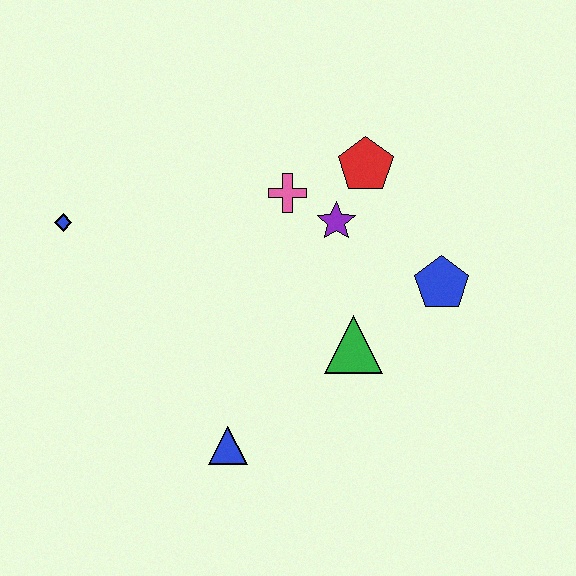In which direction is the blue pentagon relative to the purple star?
The blue pentagon is to the right of the purple star.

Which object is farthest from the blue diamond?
The blue pentagon is farthest from the blue diamond.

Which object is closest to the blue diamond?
The pink cross is closest to the blue diamond.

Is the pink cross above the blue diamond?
Yes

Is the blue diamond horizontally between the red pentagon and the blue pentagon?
No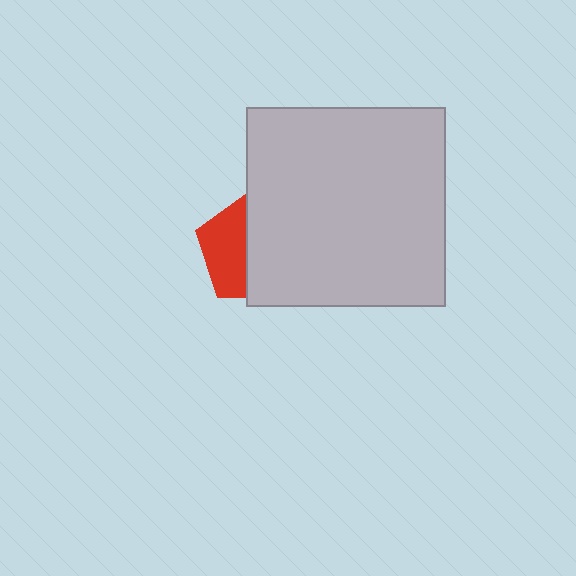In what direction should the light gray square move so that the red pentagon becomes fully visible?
The light gray square should move right. That is the shortest direction to clear the overlap and leave the red pentagon fully visible.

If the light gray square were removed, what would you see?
You would see the complete red pentagon.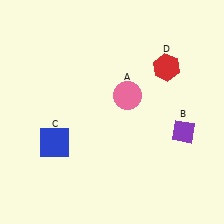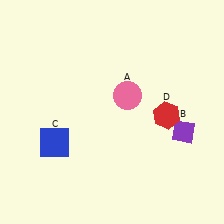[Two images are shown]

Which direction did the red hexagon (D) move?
The red hexagon (D) moved down.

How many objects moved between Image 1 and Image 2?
1 object moved between the two images.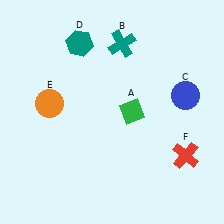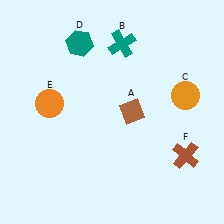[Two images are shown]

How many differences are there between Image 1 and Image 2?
There are 3 differences between the two images.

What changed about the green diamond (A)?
In Image 1, A is green. In Image 2, it changed to brown.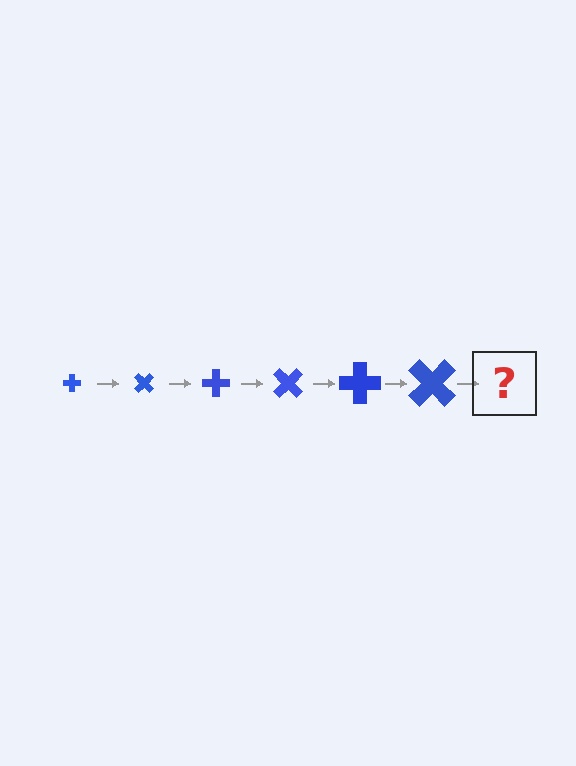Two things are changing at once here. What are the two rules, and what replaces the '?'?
The two rules are that the cross grows larger each step and it rotates 45 degrees each step. The '?' should be a cross, larger than the previous one and rotated 270 degrees from the start.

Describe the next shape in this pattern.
It should be a cross, larger than the previous one and rotated 270 degrees from the start.